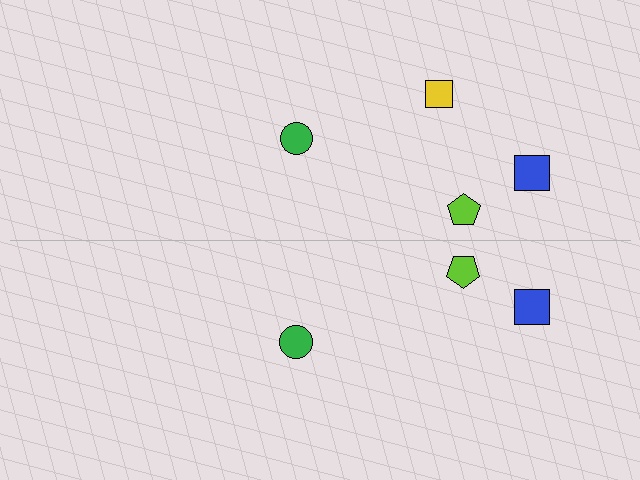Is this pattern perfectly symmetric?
No, the pattern is not perfectly symmetric. A yellow square is missing from the bottom side.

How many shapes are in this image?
There are 7 shapes in this image.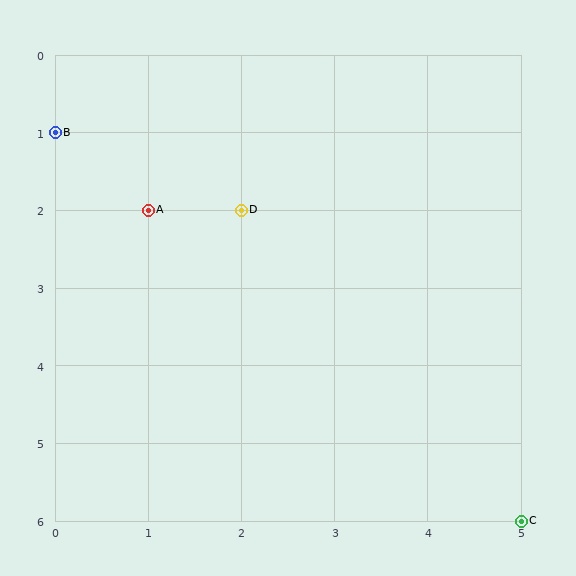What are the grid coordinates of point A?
Point A is at grid coordinates (1, 2).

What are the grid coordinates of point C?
Point C is at grid coordinates (5, 6).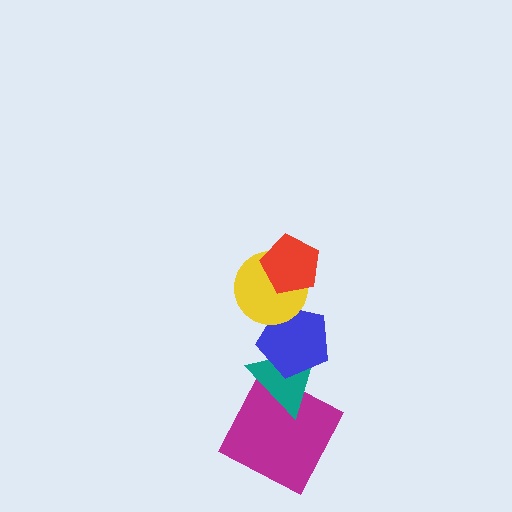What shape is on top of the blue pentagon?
The yellow circle is on top of the blue pentagon.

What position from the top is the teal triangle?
The teal triangle is 4th from the top.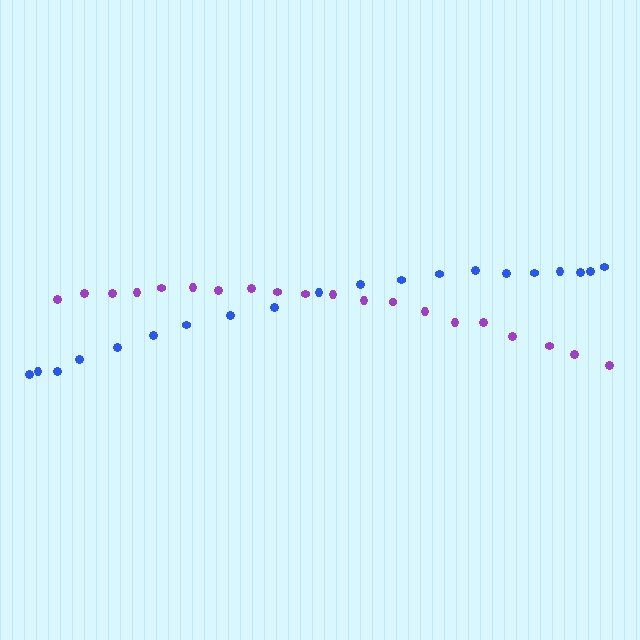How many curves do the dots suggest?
There are 2 distinct paths.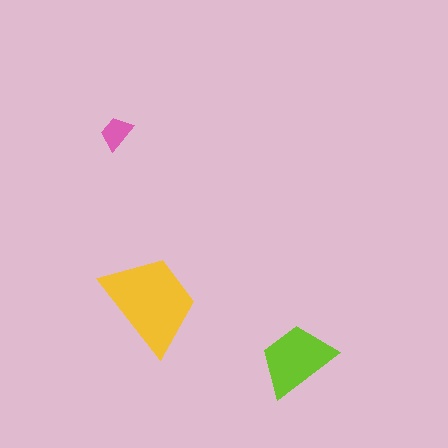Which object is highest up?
The pink trapezoid is topmost.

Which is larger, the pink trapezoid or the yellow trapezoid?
The yellow one.